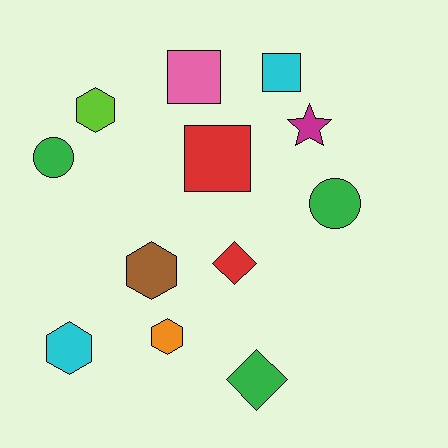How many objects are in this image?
There are 12 objects.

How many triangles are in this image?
There are no triangles.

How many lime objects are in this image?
There is 1 lime object.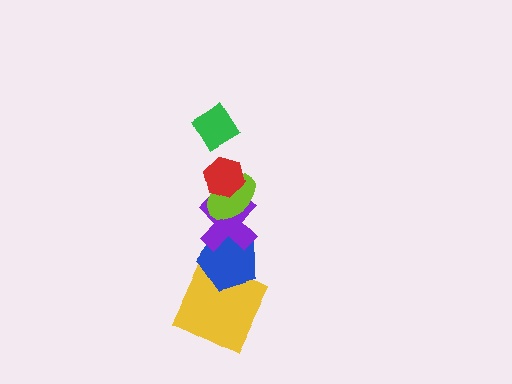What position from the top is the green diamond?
The green diamond is 1st from the top.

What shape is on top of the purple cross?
The lime ellipse is on top of the purple cross.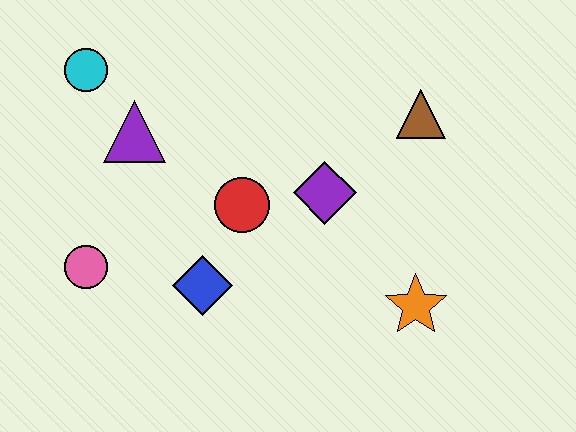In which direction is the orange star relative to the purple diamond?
The orange star is below the purple diamond.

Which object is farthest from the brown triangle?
The pink circle is farthest from the brown triangle.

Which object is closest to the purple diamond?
The red circle is closest to the purple diamond.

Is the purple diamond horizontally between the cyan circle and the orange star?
Yes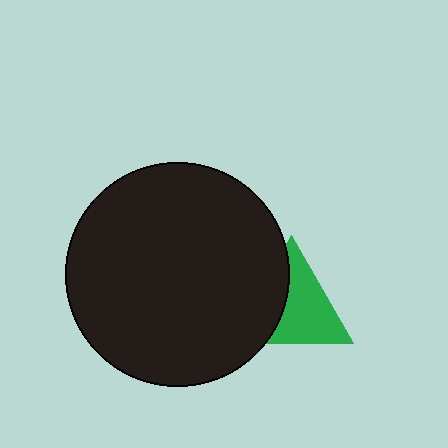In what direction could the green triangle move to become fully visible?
The green triangle could move right. That would shift it out from behind the black circle entirely.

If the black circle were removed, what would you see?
You would see the complete green triangle.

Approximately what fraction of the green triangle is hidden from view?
Roughly 40% of the green triangle is hidden behind the black circle.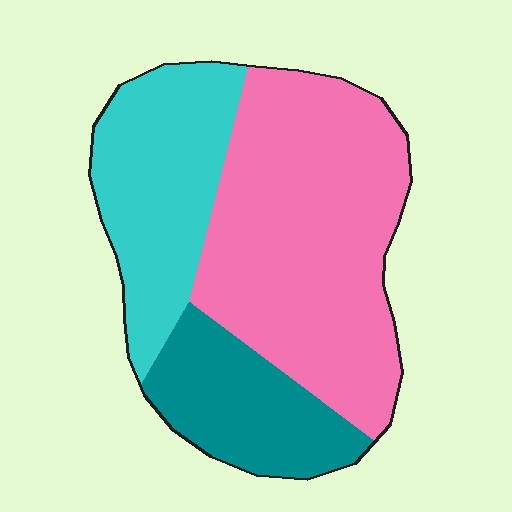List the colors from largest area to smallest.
From largest to smallest: pink, cyan, teal.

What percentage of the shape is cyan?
Cyan covers about 30% of the shape.